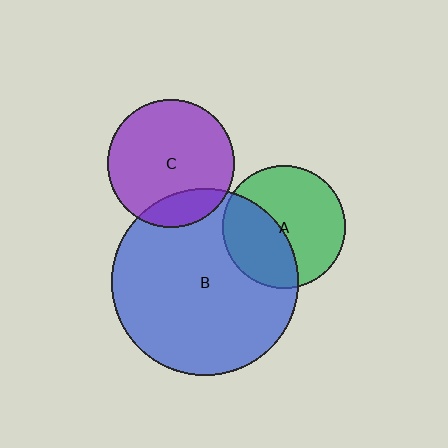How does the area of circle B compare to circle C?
Approximately 2.2 times.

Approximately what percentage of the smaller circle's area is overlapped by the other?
Approximately 40%.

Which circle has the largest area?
Circle B (blue).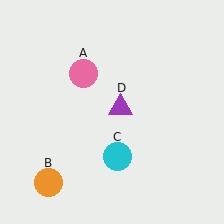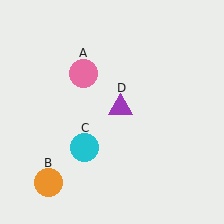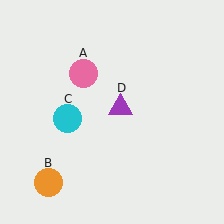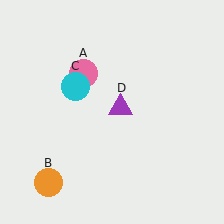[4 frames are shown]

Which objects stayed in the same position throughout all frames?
Pink circle (object A) and orange circle (object B) and purple triangle (object D) remained stationary.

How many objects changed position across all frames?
1 object changed position: cyan circle (object C).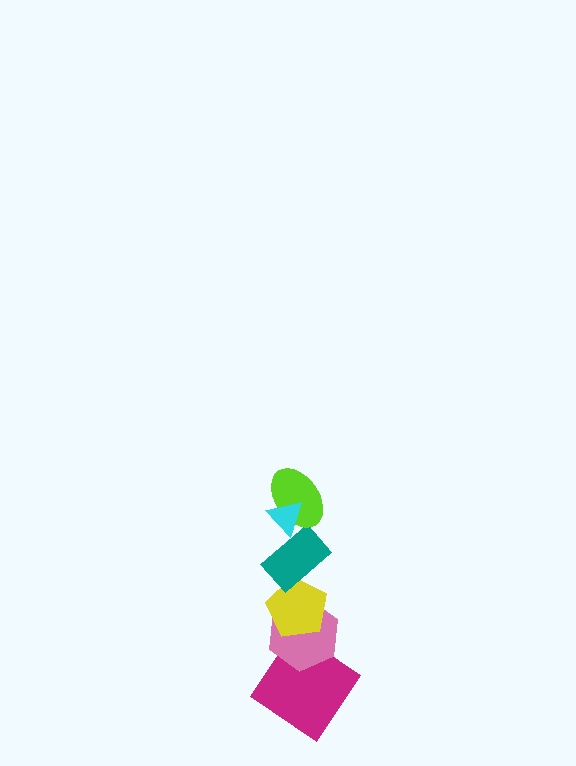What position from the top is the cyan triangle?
The cyan triangle is 1st from the top.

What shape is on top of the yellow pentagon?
The teal rectangle is on top of the yellow pentagon.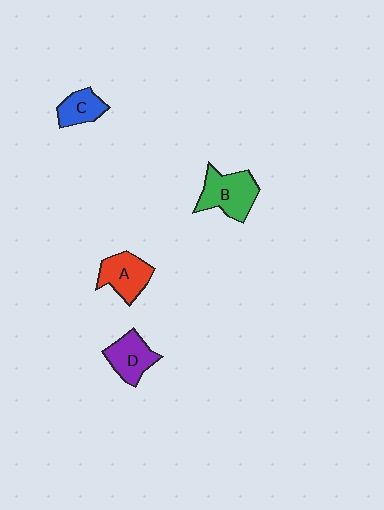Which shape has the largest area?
Shape B (green).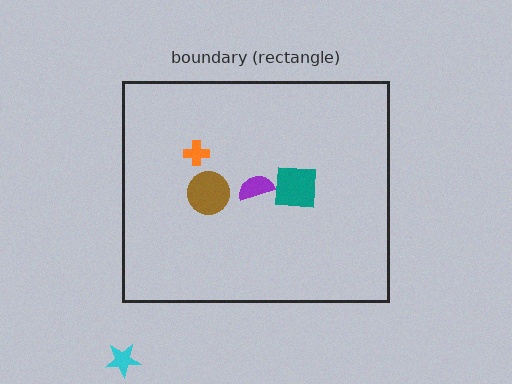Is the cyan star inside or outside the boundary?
Outside.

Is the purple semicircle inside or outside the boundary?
Inside.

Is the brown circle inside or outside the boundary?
Inside.